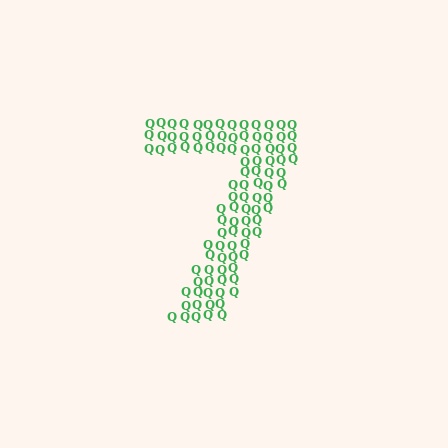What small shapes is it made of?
It is made of small letter Q's.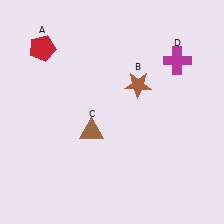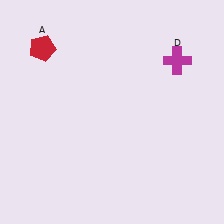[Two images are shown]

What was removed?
The brown star (B), the brown triangle (C) were removed in Image 2.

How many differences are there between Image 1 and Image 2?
There are 2 differences between the two images.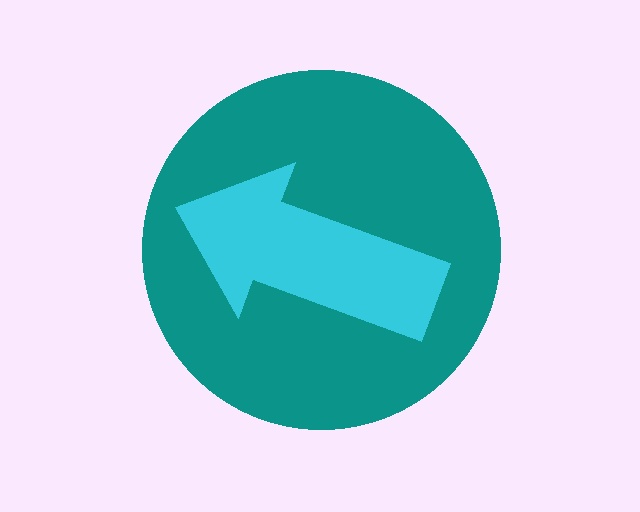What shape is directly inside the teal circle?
The cyan arrow.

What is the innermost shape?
The cyan arrow.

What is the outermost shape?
The teal circle.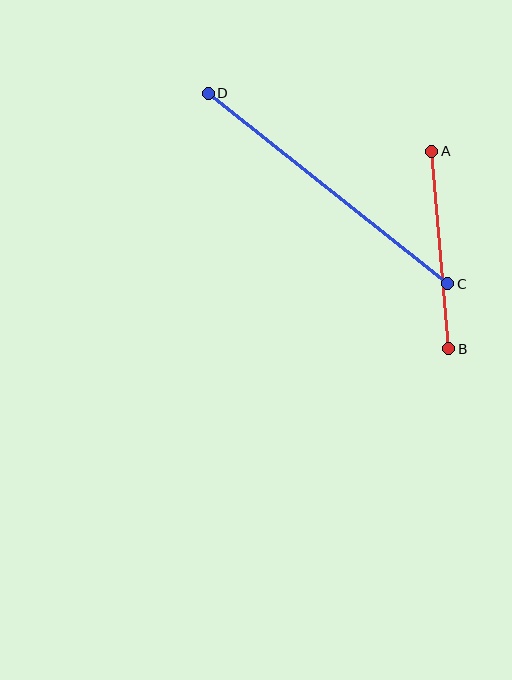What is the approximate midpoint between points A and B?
The midpoint is at approximately (440, 250) pixels.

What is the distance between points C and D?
The distance is approximately 306 pixels.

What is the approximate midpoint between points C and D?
The midpoint is at approximately (328, 188) pixels.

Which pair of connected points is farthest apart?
Points C and D are farthest apart.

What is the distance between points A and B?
The distance is approximately 198 pixels.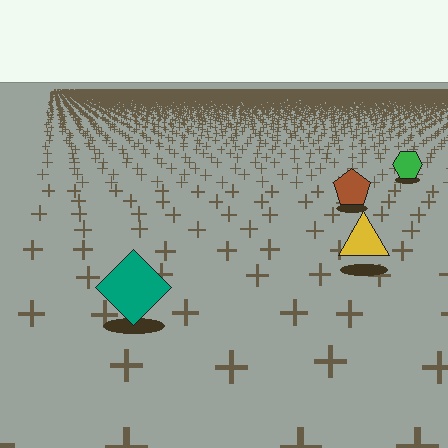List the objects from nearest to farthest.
From nearest to farthest: the teal diamond, the yellow triangle, the brown pentagon, the green hexagon.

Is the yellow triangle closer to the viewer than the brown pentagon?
Yes. The yellow triangle is closer — you can tell from the texture gradient: the ground texture is coarser near it.